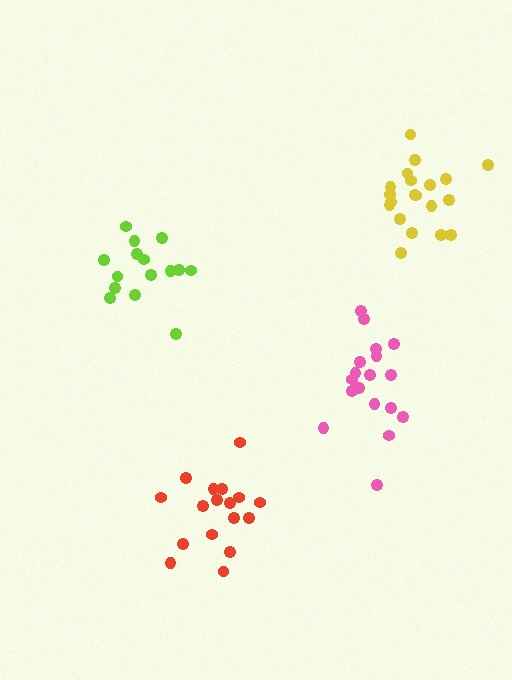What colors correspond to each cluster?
The clusters are colored: yellow, pink, red, lime.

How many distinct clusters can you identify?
There are 4 distinct clusters.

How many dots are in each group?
Group 1: 20 dots, Group 2: 18 dots, Group 3: 17 dots, Group 4: 15 dots (70 total).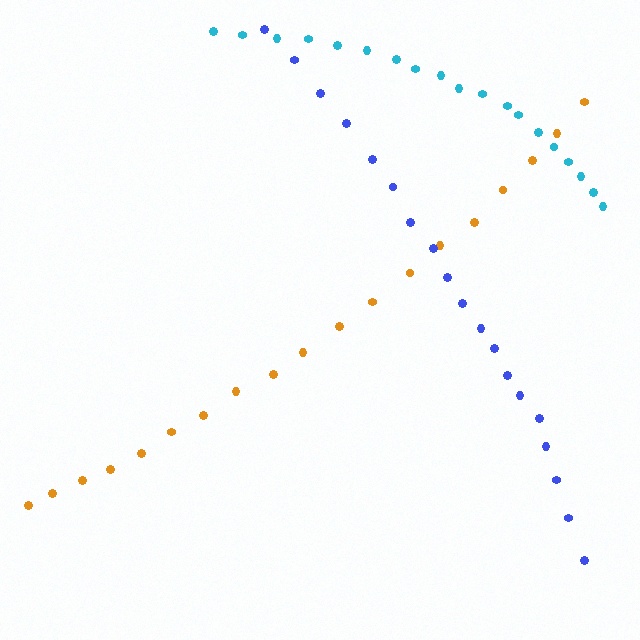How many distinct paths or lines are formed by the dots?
There are 3 distinct paths.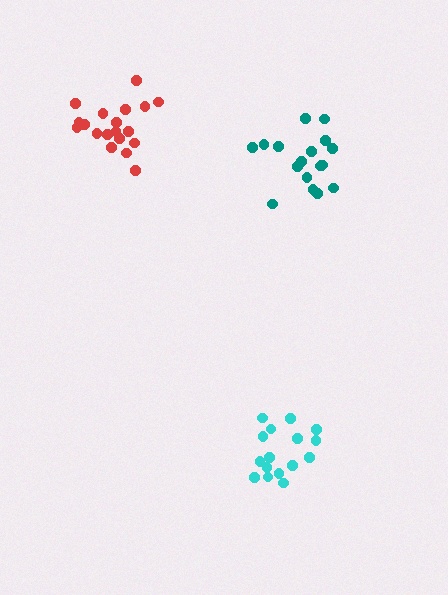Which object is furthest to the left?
The red cluster is leftmost.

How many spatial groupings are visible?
There are 3 spatial groupings.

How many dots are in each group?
Group 1: 18 dots, Group 2: 19 dots, Group 3: 16 dots (53 total).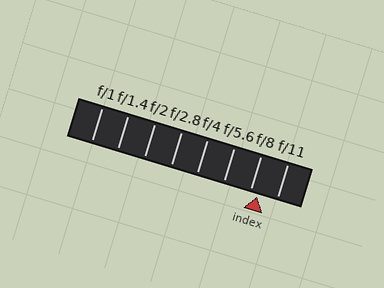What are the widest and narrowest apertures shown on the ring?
The widest aperture shown is f/1 and the narrowest is f/11.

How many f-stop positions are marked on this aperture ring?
There are 8 f-stop positions marked.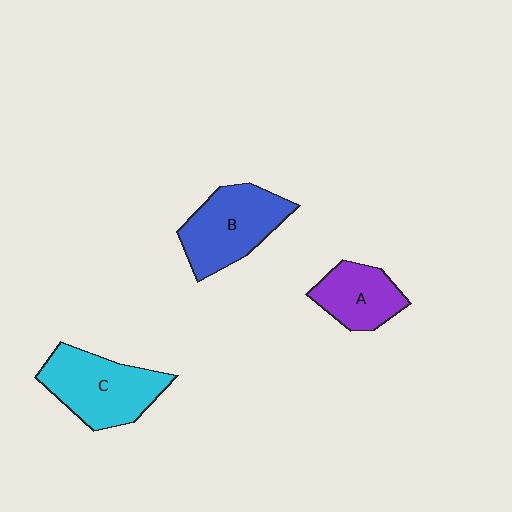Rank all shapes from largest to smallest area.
From largest to smallest: C (cyan), B (blue), A (purple).